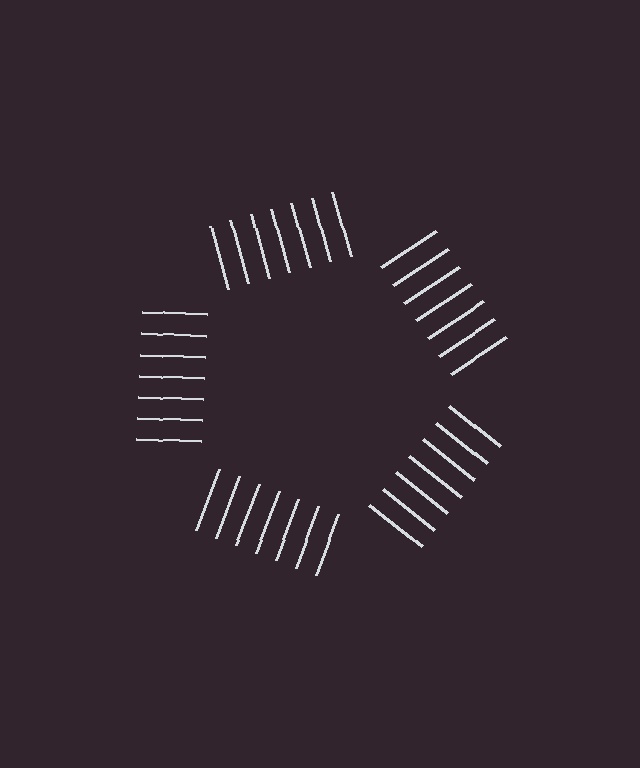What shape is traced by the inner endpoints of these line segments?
An illusory pentagon — the line segments terminate on its edges but no continuous stroke is drawn.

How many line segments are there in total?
35 — 7 along each of the 5 edges.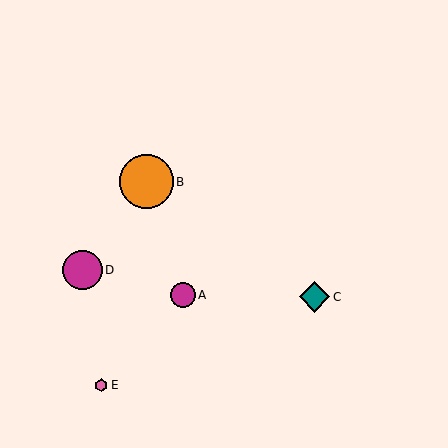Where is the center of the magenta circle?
The center of the magenta circle is at (82, 270).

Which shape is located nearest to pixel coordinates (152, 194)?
The orange circle (labeled B) at (146, 182) is nearest to that location.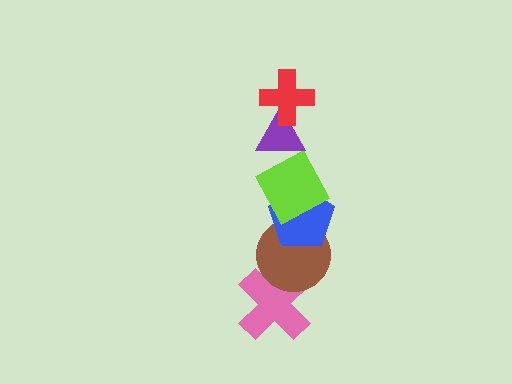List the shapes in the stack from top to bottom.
From top to bottom: the red cross, the purple triangle, the lime square, the blue pentagon, the brown circle, the pink cross.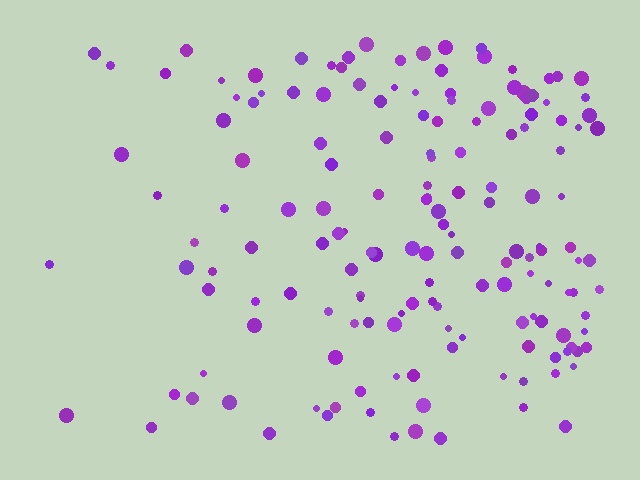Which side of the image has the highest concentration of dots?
The right.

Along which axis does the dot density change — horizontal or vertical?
Horizontal.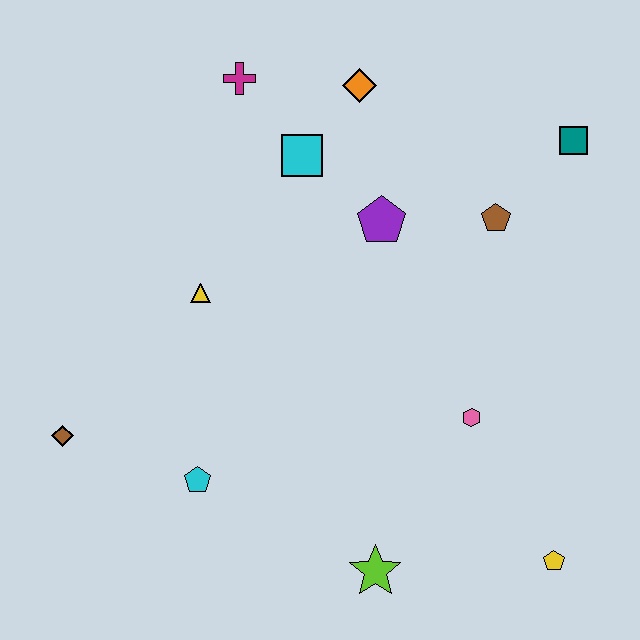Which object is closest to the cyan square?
The orange diamond is closest to the cyan square.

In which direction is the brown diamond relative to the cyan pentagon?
The brown diamond is to the left of the cyan pentagon.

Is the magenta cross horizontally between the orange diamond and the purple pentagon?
No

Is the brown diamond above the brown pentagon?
No